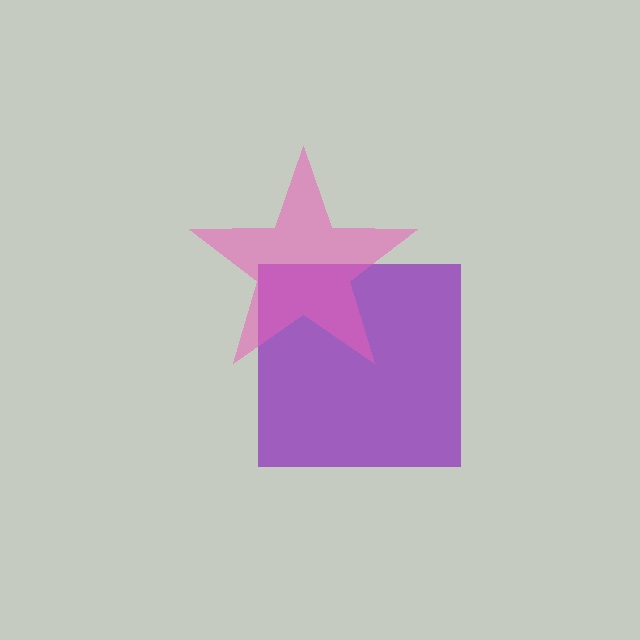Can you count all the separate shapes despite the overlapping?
Yes, there are 2 separate shapes.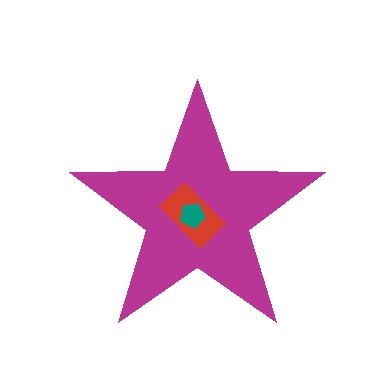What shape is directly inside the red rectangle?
The teal pentagon.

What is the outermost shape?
The magenta star.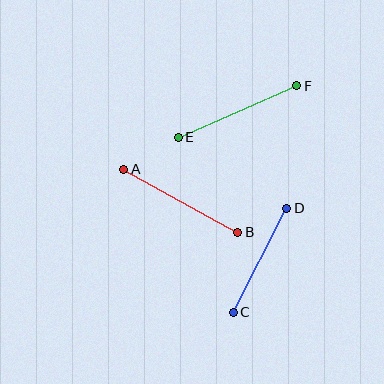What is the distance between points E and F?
The distance is approximately 130 pixels.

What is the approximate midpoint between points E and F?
The midpoint is at approximately (237, 112) pixels.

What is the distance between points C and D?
The distance is approximately 117 pixels.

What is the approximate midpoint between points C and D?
The midpoint is at approximately (260, 260) pixels.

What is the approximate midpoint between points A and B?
The midpoint is at approximately (181, 201) pixels.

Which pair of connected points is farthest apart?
Points A and B are farthest apart.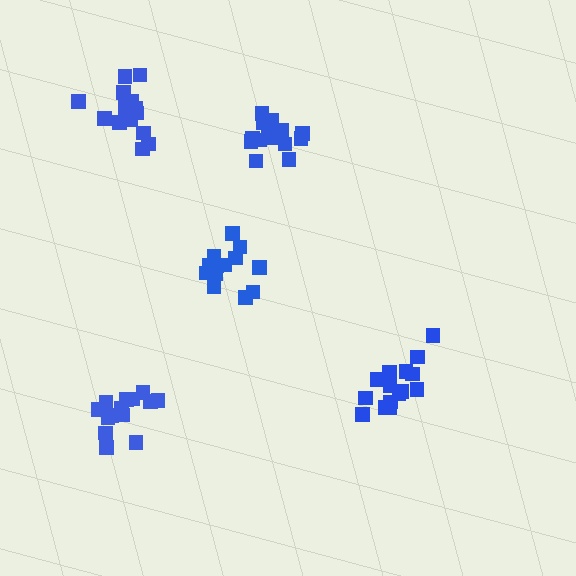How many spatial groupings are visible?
There are 5 spatial groupings.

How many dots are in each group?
Group 1: 15 dots, Group 2: 14 dots, Group 3: 14 dots, Group 4: 16 dots, Group 5: 15 dots (74 total).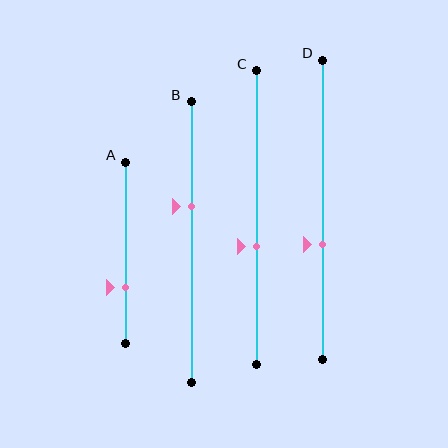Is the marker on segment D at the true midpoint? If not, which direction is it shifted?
No, the marker on segment D is shifted downward by about 12% of the segment length.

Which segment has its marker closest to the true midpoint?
Segment C has its marker closest to the true midpoint.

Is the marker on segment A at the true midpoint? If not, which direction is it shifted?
No, the marker on segment A is shifted downward by about 19% of the segment length.